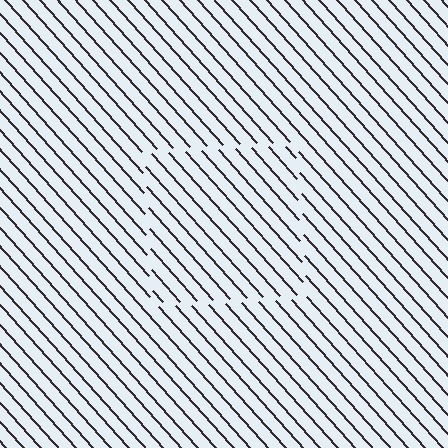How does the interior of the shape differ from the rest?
The interior of the shape contains the same grating, shifted by half a period — the contour is defined by the phase discontinuity where line-ends from the inner and outer gratings abut.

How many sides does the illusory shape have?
4 sides — the line-ends trace a square.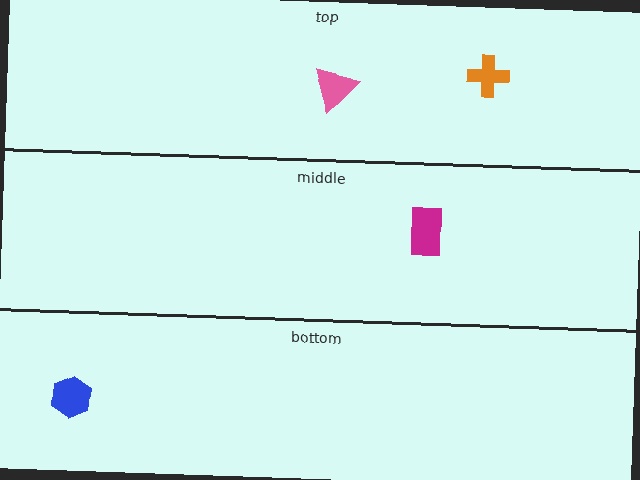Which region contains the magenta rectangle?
The middle region.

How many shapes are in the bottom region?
1.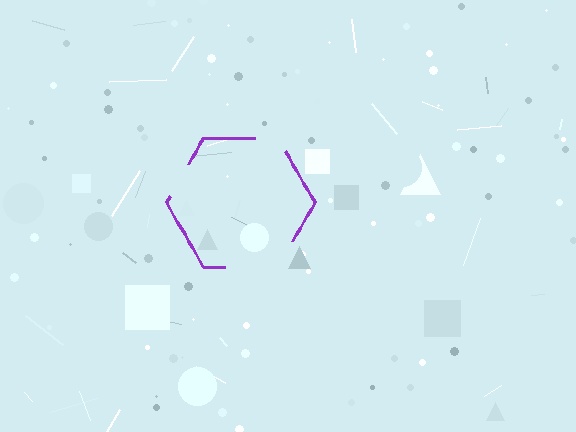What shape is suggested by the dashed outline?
The dashed outline suggests a hexagon.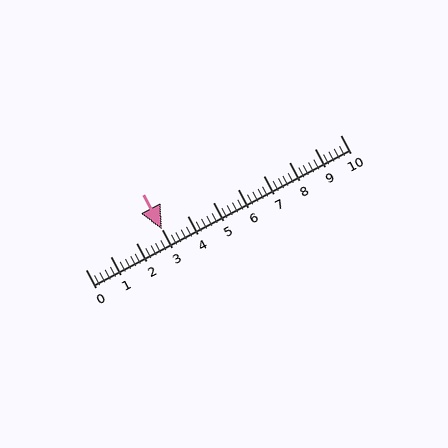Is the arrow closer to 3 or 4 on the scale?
The arrow is closer to 3.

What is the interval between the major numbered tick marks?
The major tick marks are spaced 1 units apart.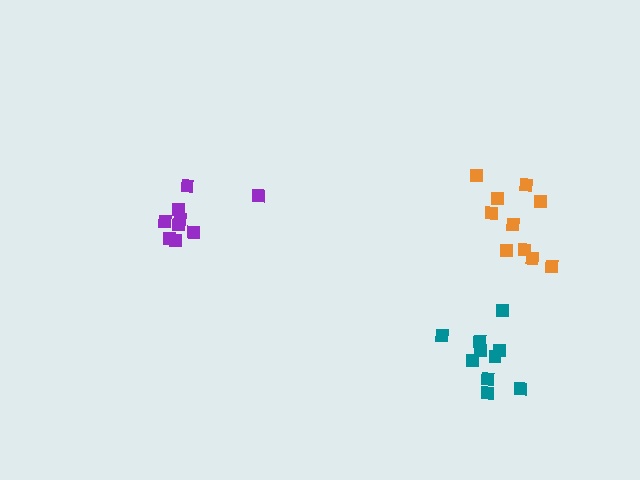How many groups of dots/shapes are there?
There are 3 groups.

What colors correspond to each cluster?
The clusters are colored: teal, orange, purple.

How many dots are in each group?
Group 1: 10 dots, Group 2: 10 dots, Group 3: 9 dots (29 total).